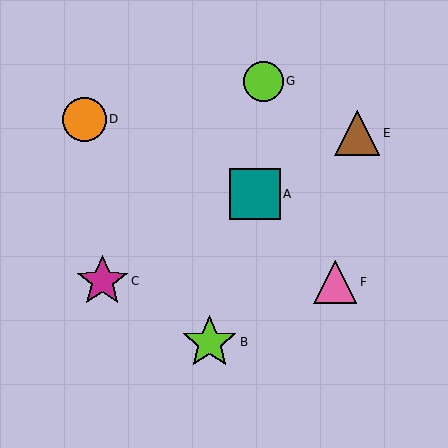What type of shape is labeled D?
Shape D is an orange circle.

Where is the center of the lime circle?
The center of the lime circle is at (263, 81).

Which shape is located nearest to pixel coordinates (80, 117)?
The orange circle (labeled D) at (85, 119) is nearest to that location.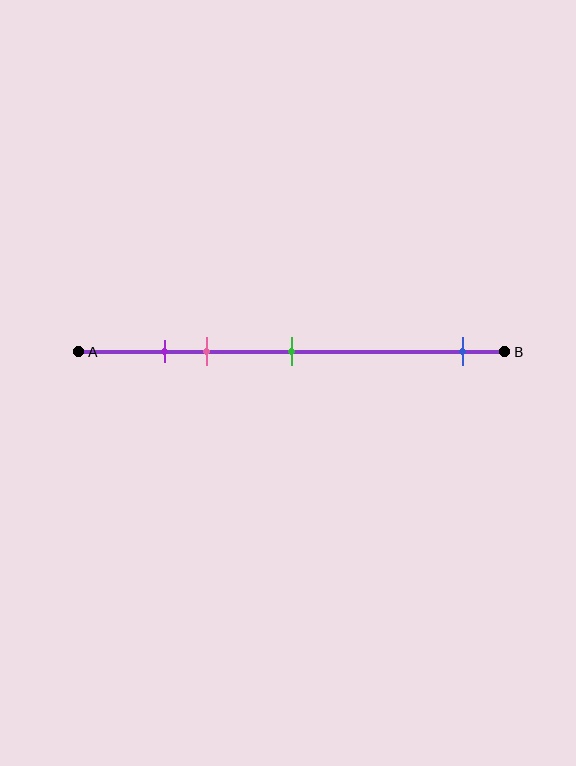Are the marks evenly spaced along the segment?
No, the marks are not evenly spaced.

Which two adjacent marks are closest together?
The purple and pink marks are the closest adjacent pair.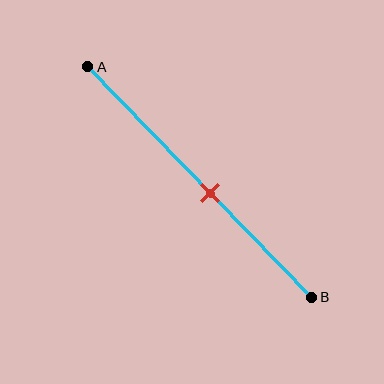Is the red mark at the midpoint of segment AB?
No, the mark is at about 55% from A, not at the 50% midpoint.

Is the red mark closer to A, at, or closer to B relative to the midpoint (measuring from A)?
The red mark is closer to point B than the midpoint of segment AB.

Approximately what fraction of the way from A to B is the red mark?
The red mark is approximately 55% of the way from A to B.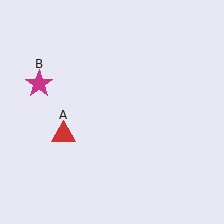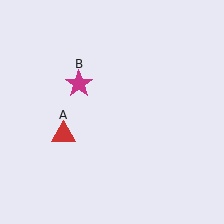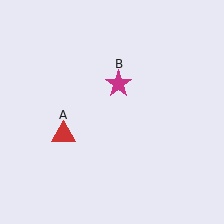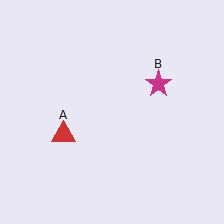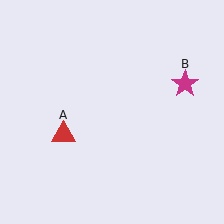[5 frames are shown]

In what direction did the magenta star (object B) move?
The magenta star (object B) moved right.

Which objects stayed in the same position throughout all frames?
Red triangle (object A) remained stationary.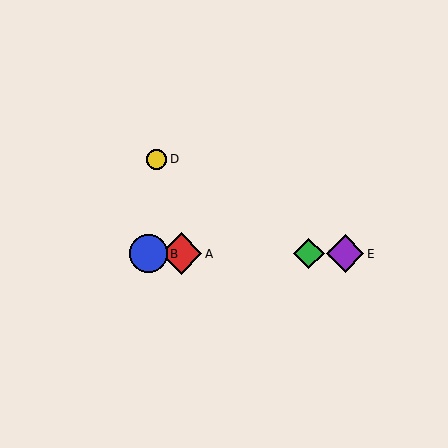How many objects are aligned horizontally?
4 objects (A, B, C, E) are aligned horizontally.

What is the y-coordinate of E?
Object E is at y≈254.